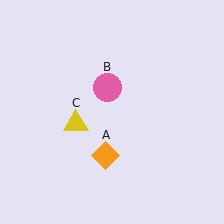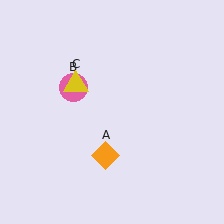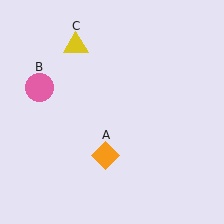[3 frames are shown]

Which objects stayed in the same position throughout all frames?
Orange diamond (object A) remained stationary.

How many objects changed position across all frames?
2 objects changed position: pink circle (object B), yellow triangle (object C).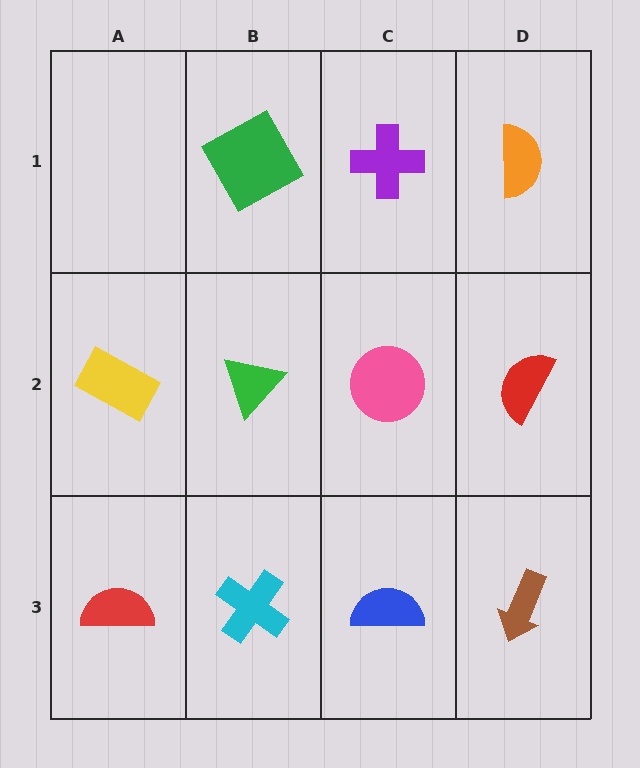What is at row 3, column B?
A cyan cross.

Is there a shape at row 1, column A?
No, that cell is empty.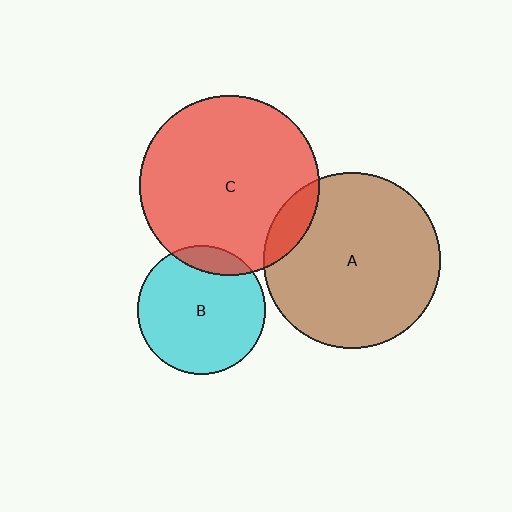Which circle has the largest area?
Circle C (red).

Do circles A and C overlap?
Yes.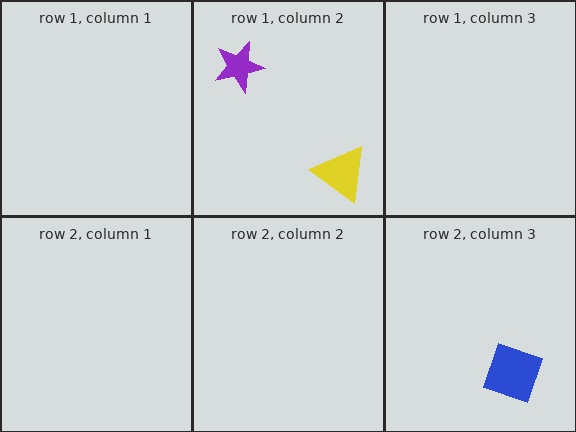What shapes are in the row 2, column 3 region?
The blue diamond.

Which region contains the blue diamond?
The row 2, column 3 region.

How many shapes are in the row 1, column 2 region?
2.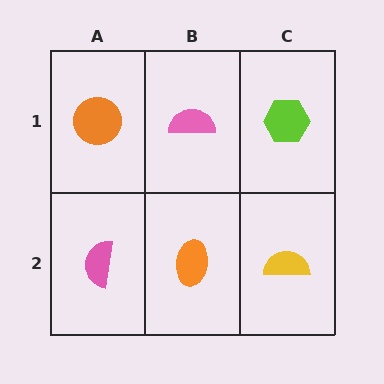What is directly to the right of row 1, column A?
A pink semicircle.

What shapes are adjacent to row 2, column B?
A pink semicircle (row 1, column B), a pink semicircle (row 2, column A), a yellow semicircle (row 2, column C).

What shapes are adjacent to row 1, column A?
A pink semicircle (row 2, column A), a pink semicircle (row 1, column B).